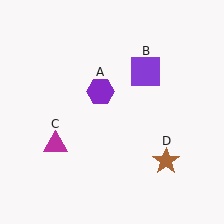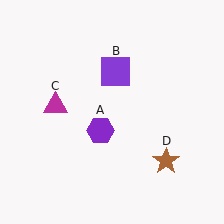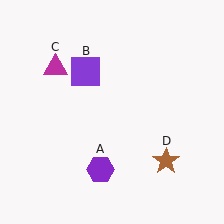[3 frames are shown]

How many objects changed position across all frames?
3 objects changed position: purple hexagon (object A), purple square (object B), magenta triangle (object C).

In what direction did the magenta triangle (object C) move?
The magenta triangle (object C) moved up.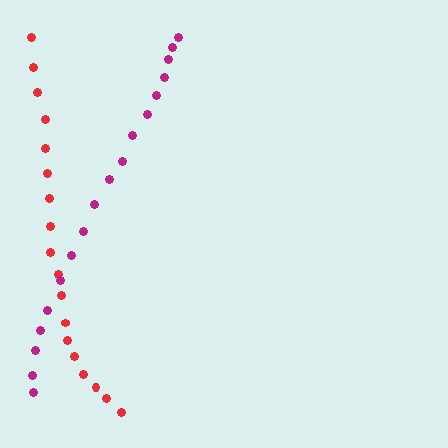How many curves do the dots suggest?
There are 2 distinct paths.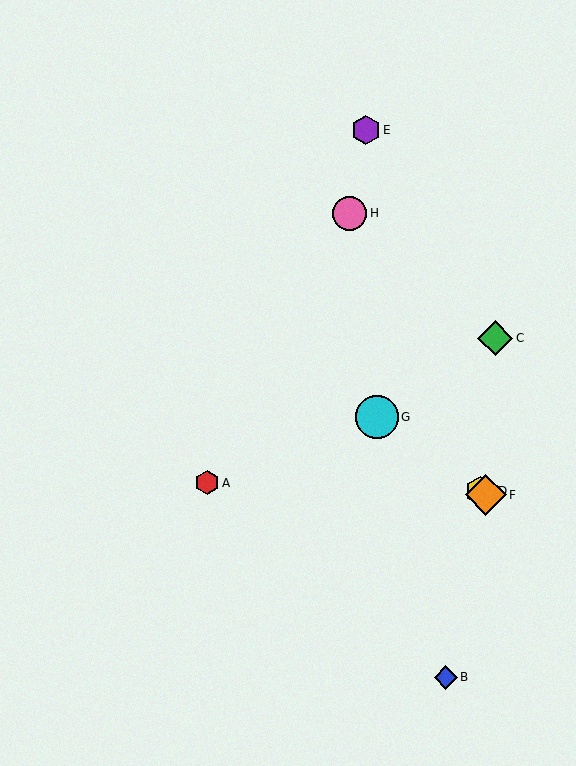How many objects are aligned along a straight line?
3 objects (D, F, G) are aligned along a straight line.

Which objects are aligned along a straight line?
Objects D, F, G are aligned along a straight line.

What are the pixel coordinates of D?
Object D is at (480, 491).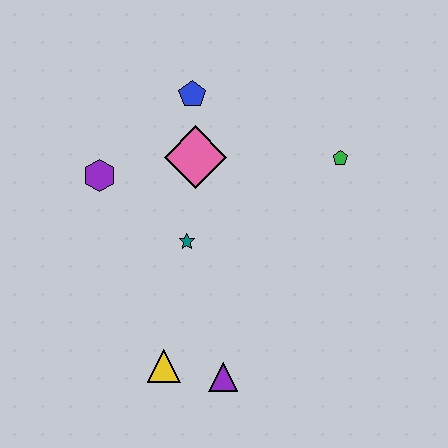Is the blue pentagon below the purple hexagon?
No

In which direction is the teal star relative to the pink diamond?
The teal star is below the pink diamond.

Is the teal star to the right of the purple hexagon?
Yes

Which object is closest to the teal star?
The pink diamond is closest to the teal star.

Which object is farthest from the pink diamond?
The purple triangle is farthest from the pink diamond.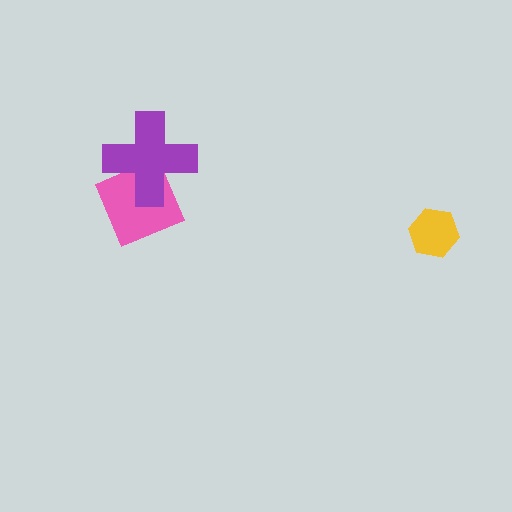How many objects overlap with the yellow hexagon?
0 objects overlap with the yellow hexagon.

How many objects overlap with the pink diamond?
1 object overlaps with the pink diamond.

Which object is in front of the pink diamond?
The purple cross is in front of the pink diamond.